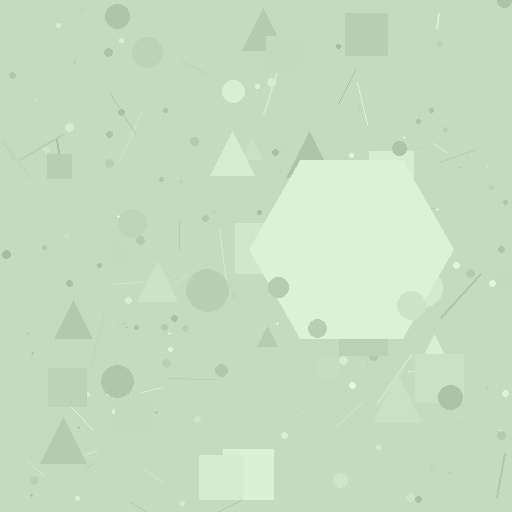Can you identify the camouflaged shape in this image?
The camouflaged shape is a hexagon.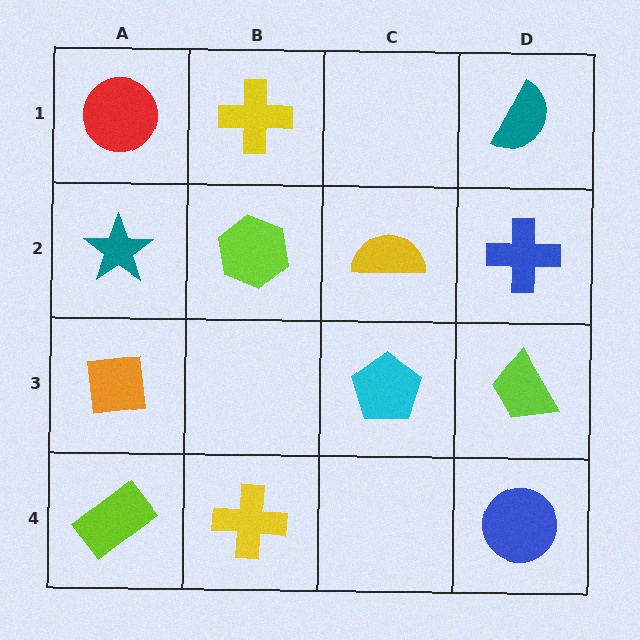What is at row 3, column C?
A cyan pentagon.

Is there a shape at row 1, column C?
No, that cell is empty.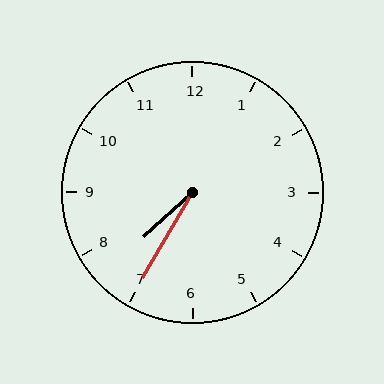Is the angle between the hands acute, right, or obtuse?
It is acute.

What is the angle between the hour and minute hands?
Approximately 18 degrees.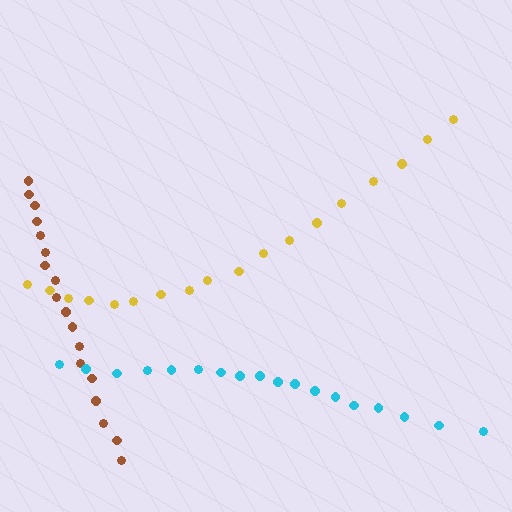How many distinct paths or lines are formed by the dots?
There are 3 distinct paths.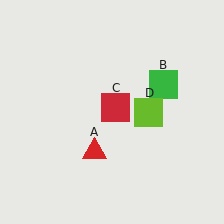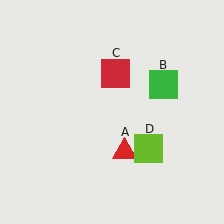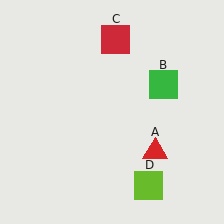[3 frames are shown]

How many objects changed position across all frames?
3 objects changed position: red triangle (object A), red square (object C), lime square (object D).